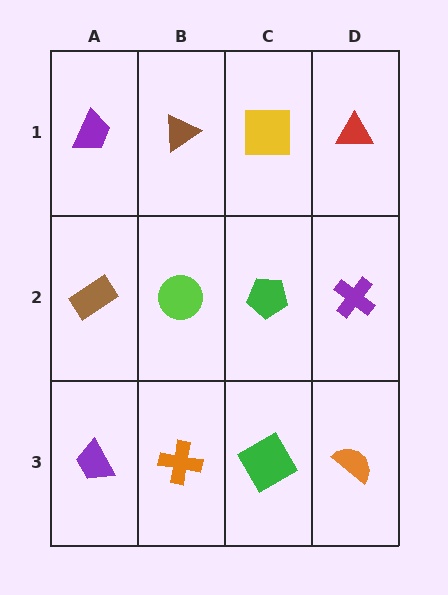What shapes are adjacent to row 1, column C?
A green pentagon (row 2, column C), a brown triangle (row 1, column B), a red triangle (row 1, column D).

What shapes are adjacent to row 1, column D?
A purple cross (row 2, column D), a yellow square (row 1, column C).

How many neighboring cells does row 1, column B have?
3.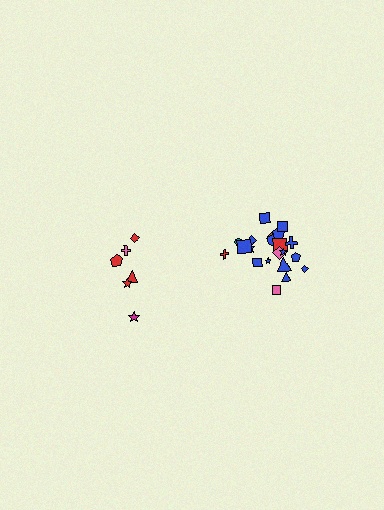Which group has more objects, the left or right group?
The right group.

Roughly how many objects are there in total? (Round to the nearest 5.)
Roughly 30 objects in total.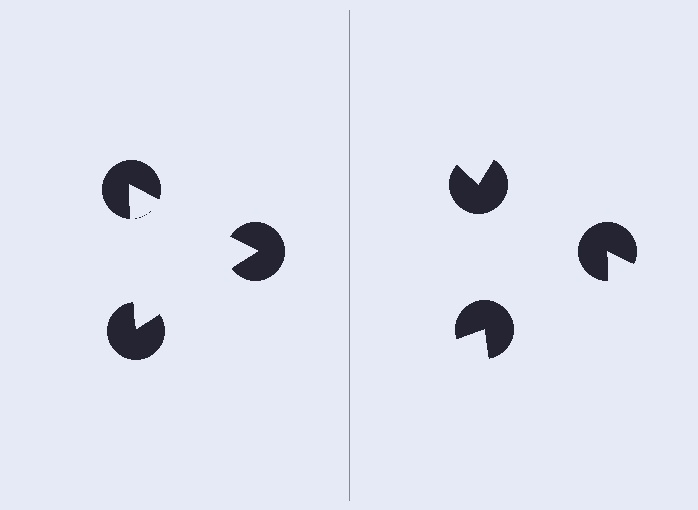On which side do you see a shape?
An illusory triangle appears on the left side. On the right side the wedge cuts are rotated, so no coherent shape forms.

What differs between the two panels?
The pac-man discs are positioned identically on both sides; only the wedge orientations differ. On the left they align to a triangle; on the right they are misaligned.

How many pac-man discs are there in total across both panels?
6 — 3 on each side.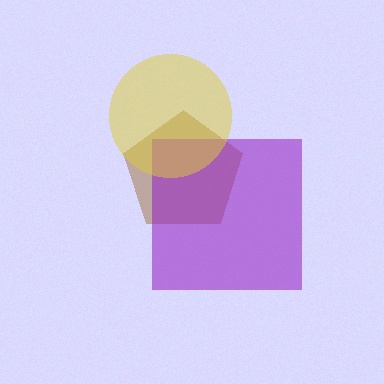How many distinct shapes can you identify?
There are 3 distinct shapes: a brown pentagon, a purple square, a yellow circle.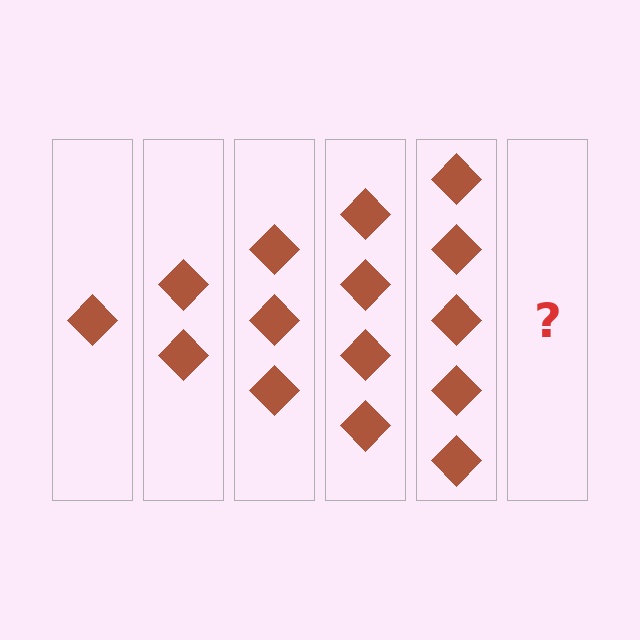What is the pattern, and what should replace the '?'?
The pattern is that each step adds one more diamond. The '?' should be 6 diamonds.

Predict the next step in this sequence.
The next step is 6 diamonds.